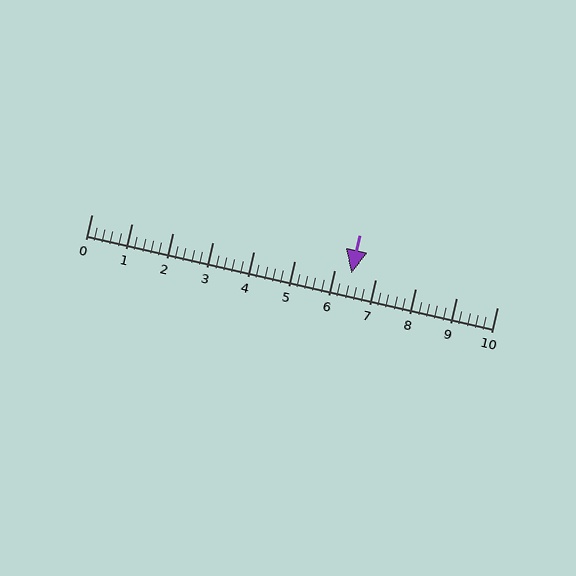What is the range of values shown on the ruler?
The ruler shows values from 0 to 10.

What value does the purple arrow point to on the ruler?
The purple arrow points to approximately 6.4.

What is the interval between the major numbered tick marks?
The major tick marks are spaced 1 units apart.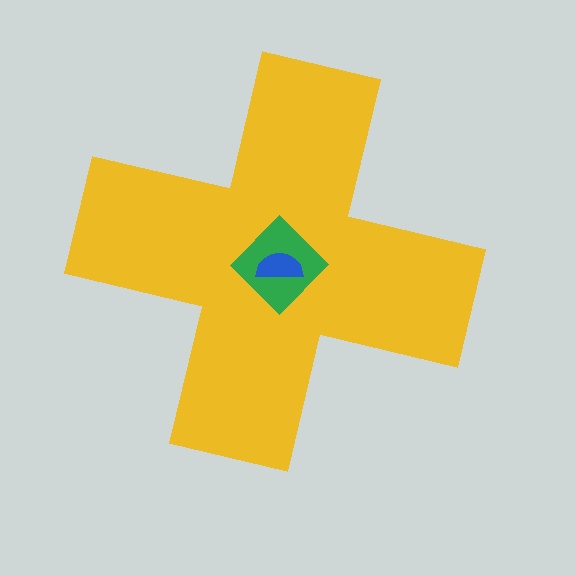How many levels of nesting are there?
3.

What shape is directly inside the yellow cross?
The green diamond.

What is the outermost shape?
The yellow cross.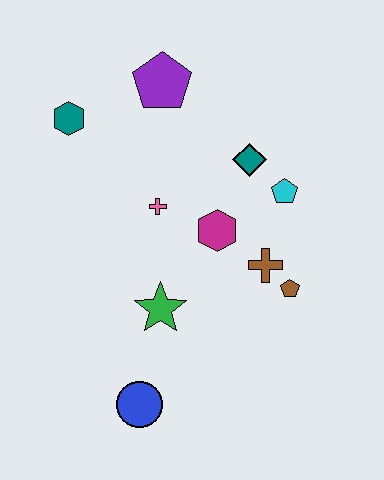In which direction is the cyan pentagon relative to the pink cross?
The cyan pentagon is to the right of the pink cross.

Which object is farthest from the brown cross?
The teal hexagon is farthest from the brown cross.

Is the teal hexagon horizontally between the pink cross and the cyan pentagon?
No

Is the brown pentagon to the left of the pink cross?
No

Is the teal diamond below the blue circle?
No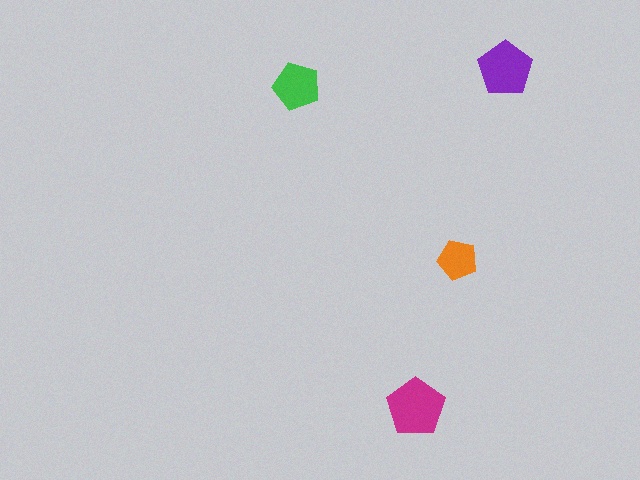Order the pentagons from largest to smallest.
the magenta one, the purple one, the green one, the orange one.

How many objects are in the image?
There are 4 objects in the image.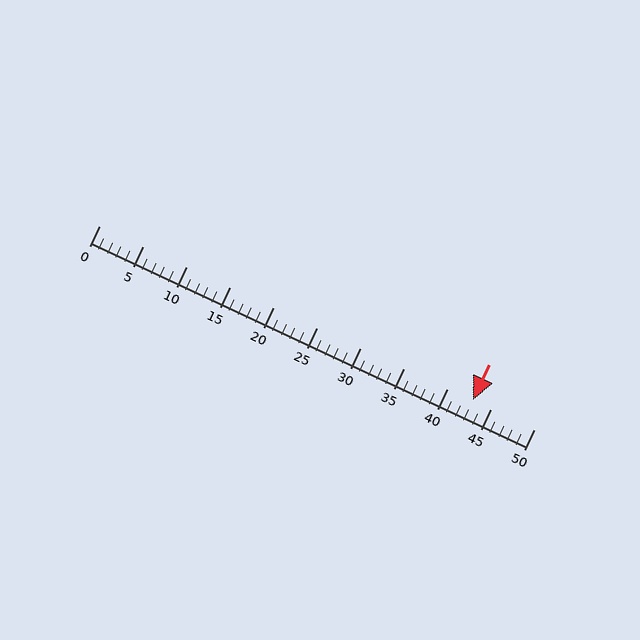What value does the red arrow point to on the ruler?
The red arrow points to approximately 43.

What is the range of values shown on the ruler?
The ruler shows values from 0 to 50.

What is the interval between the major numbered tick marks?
The major tick marks are spaced 5 units apart.